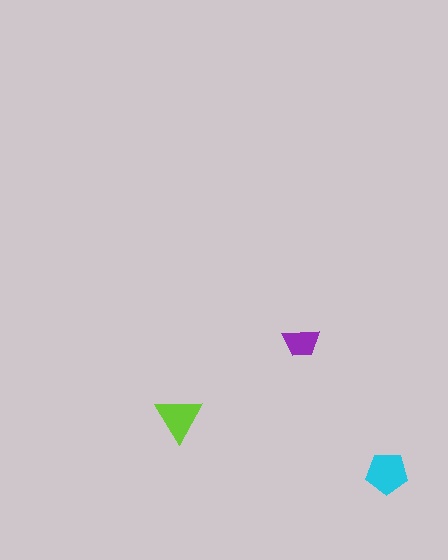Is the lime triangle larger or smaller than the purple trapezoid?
Larger.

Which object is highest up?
The purple trapezoid is topmost.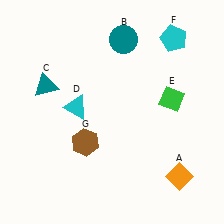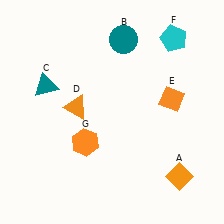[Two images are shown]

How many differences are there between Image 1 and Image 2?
There are 3 differences between the two images.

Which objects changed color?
D changed from cyan to orange. E changed from green to orange. G changed from brown to orange.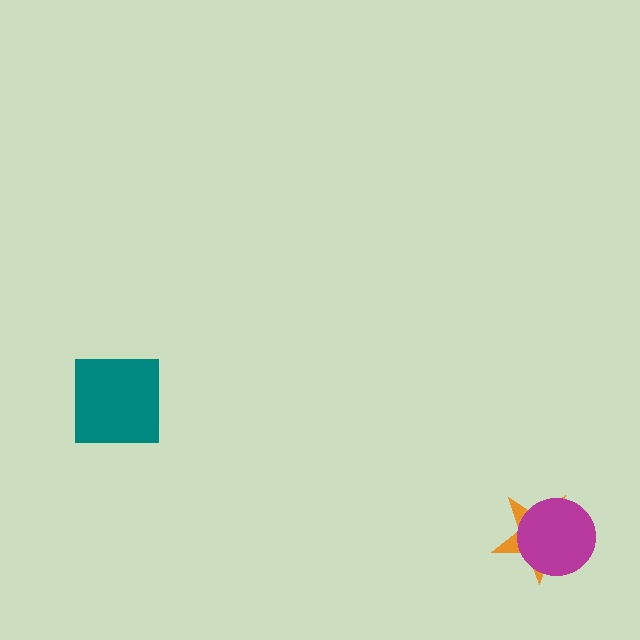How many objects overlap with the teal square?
0 objects overlap with the teal square.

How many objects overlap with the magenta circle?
1 object overlaps with the magenta circle.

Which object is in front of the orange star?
The magenta circle is in front of the orange star.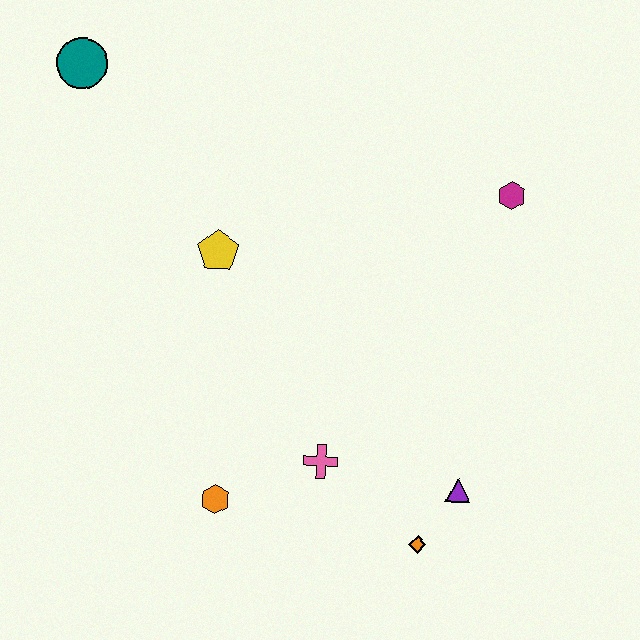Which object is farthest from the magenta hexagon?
The teal circle is farthest from the magenta hexagon.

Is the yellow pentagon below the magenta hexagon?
Yes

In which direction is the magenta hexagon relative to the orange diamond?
The magenta hexagon is above the orange diamond.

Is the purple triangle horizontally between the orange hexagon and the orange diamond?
No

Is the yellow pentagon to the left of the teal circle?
No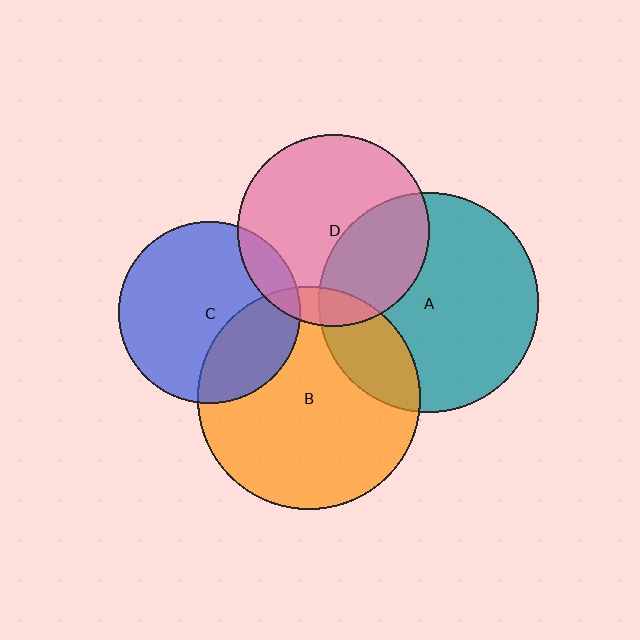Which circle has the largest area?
Circle B (orange).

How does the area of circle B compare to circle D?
Approximately 1.3 times.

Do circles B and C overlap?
Yes.